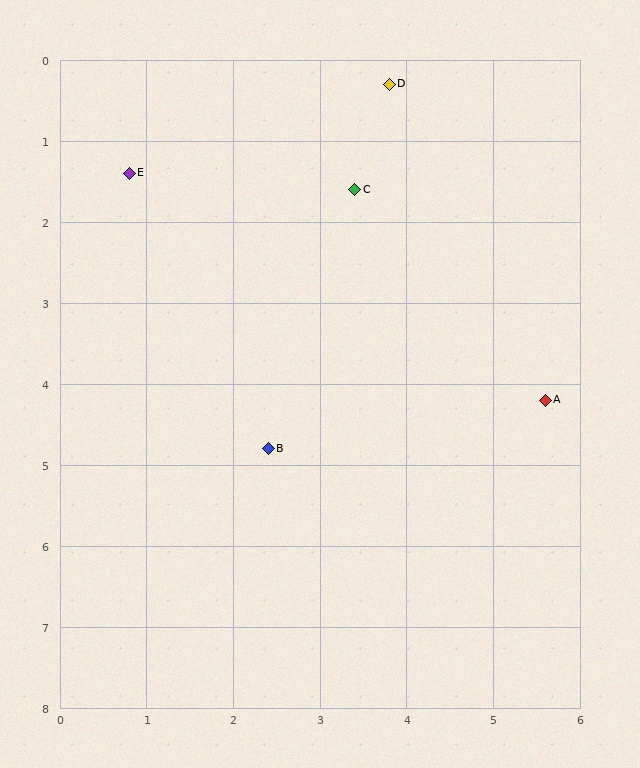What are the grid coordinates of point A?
Point A is at approximately (5.6, 4.2).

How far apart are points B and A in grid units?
Points B and A are about 3.3 grid units apart.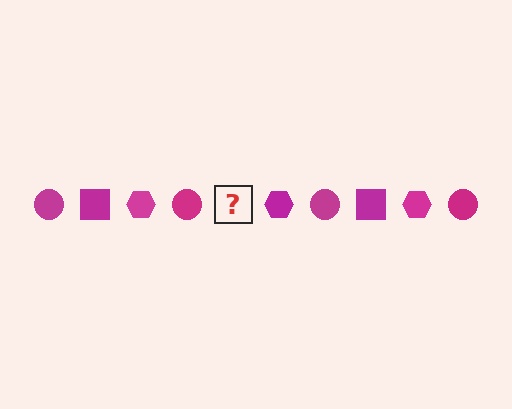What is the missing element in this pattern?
The missing element is a magenta square.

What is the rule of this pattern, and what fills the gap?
The rule is that the pattern cycles through circle, square, hexagon shapes in magenta. The gap should be filled with a magenta square.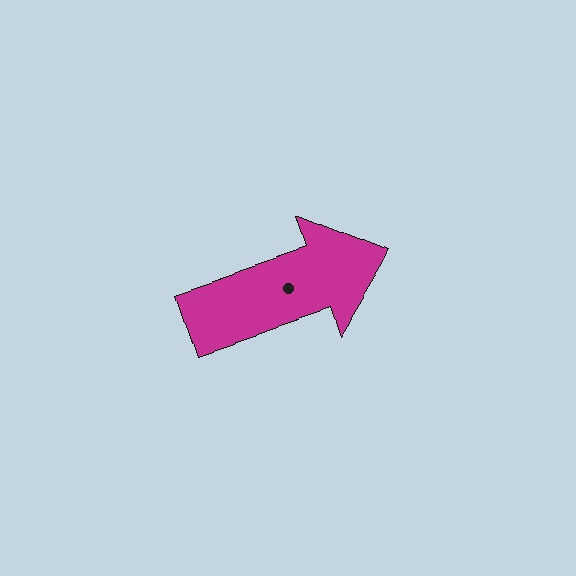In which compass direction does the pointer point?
East.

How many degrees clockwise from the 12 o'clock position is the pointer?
Approximately 71 degrees.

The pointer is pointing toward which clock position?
Roughly 2 o'clock.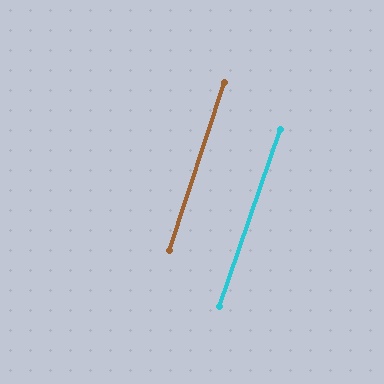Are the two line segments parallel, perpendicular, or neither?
Parallel — their directions differ by only 0.9°.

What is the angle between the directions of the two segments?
Approximately 1 degree.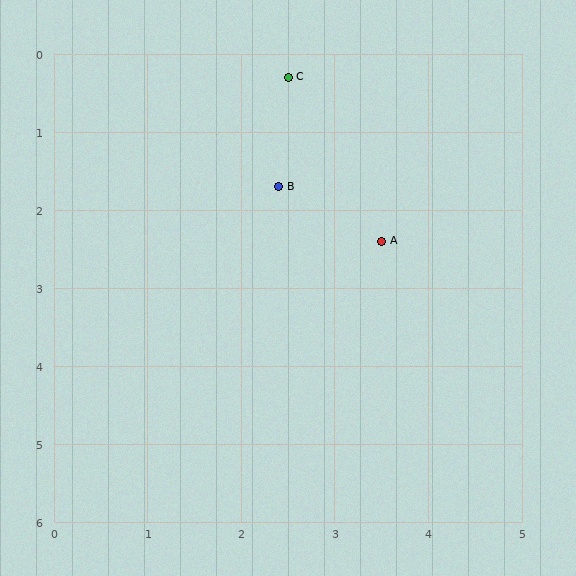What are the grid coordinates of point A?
Point A is at approximately (3.5, 2.4).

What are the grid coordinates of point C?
Point C is at approximately (2.5, 0.3).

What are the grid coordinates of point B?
Point B is at approximately (2.4, 1.7).